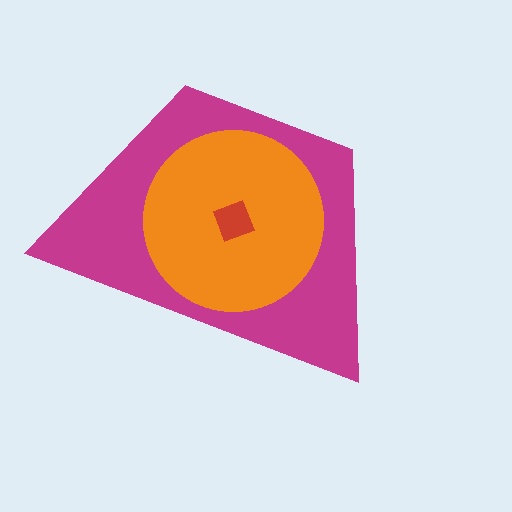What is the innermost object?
The red diamond.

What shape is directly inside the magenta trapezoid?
The orange circle.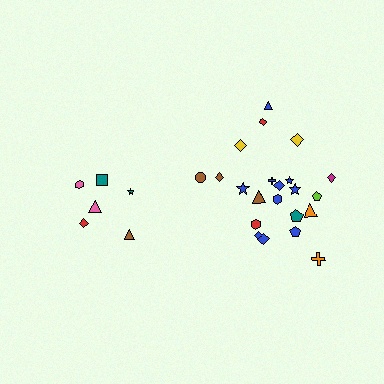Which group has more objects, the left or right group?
The right group.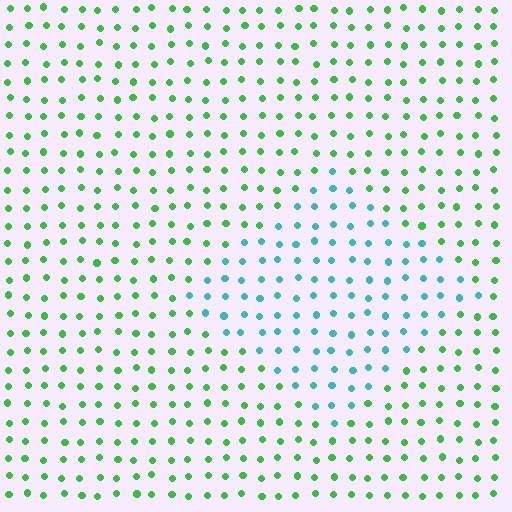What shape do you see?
I see a diamond.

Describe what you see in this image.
The image is filled with small green elements in a uniform arrangement. A diamond-shaped region is visible where the elements are tinted to a slightly different hue, forming a subtle color boundary.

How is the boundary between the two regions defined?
The boundary is defined purely by a slight shift in hue (about 60 degrees). Spacing, size, and orientation are identical on both sides.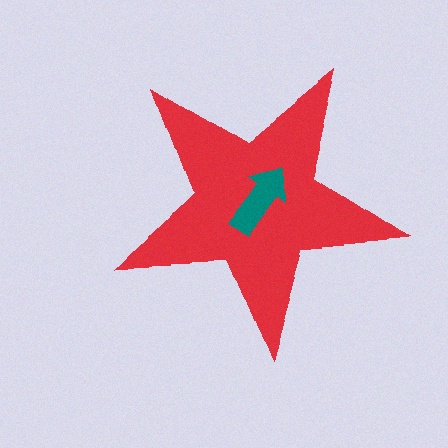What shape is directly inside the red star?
The teal arrow.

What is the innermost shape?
The teal arrow.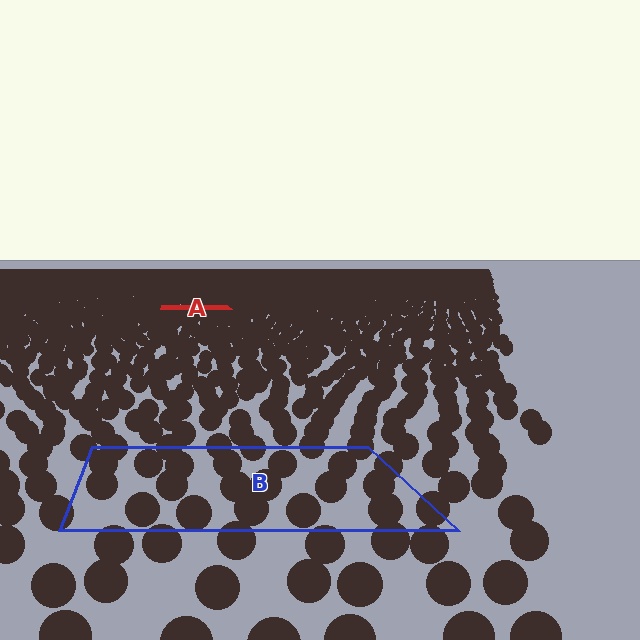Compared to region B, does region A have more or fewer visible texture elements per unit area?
Region A has more texture elements per unit area — they are packed more densely because it is farther away.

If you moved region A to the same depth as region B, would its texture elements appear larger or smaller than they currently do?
They would appear larger. At a closer depth, the same texture elements are projected at a bigger on-screen size.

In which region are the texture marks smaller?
The texture marks are smaller in region A, because it is farther away.